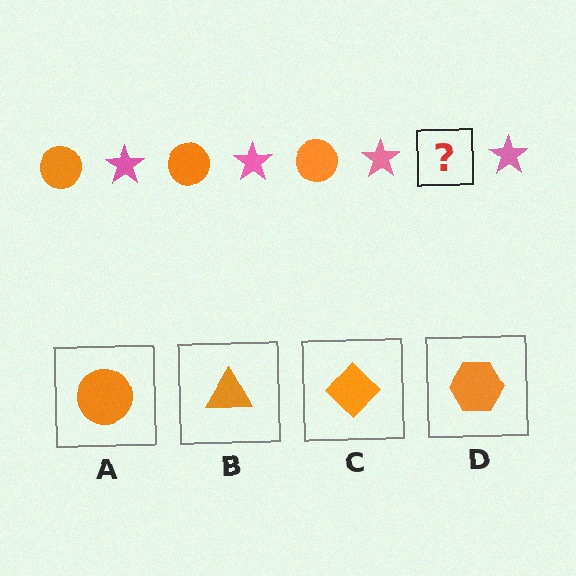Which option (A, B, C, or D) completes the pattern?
A.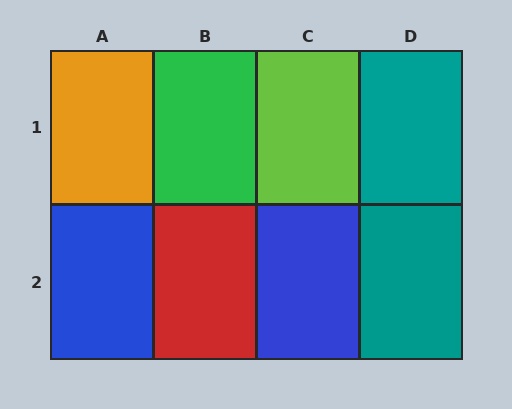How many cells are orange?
1 cell is orange.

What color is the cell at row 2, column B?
Red.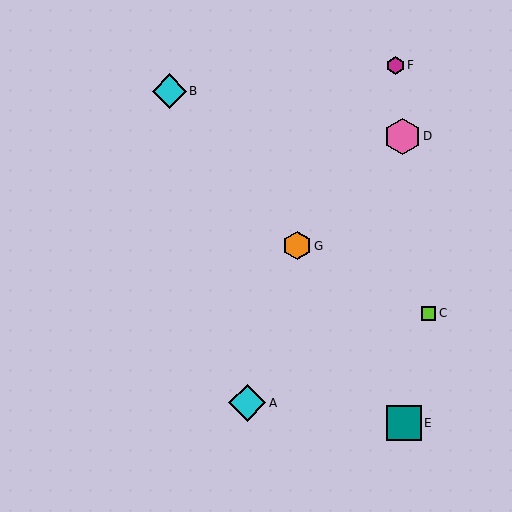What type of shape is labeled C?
Shape C is a lime square.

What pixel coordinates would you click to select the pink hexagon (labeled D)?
Click at (403, 136) to select the pink hexagon D.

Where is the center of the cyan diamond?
The center of the cyan diamond is at (247, 403).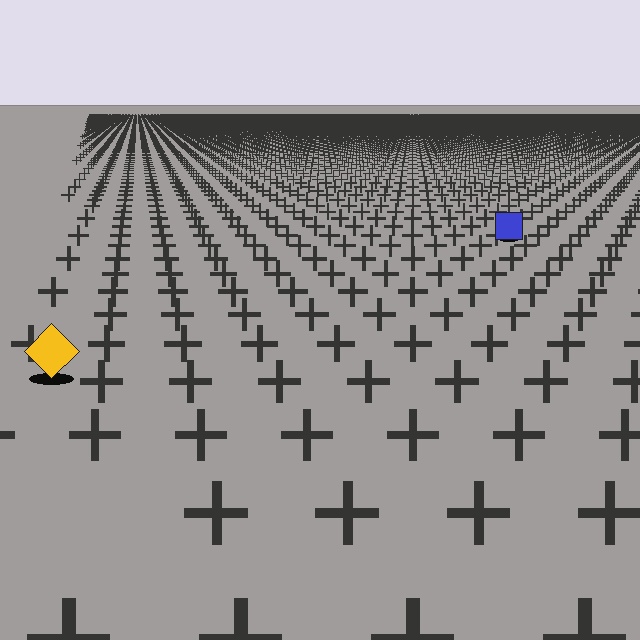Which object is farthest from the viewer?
The blue square is farthest from the viewer. It appears smaller and the ground texture around it is denser.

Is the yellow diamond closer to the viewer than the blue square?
Yes. The yellow diamond is closer — you can tell from the texture gradient: the ground texture is coarser near it.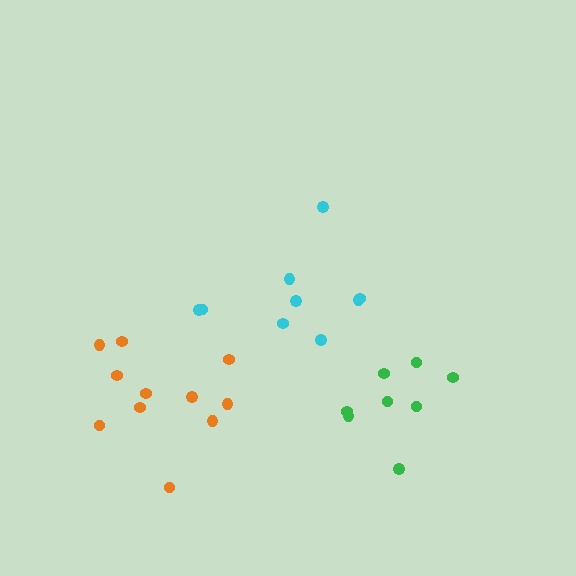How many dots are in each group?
Group 1: 9 dots, Group 2: 11 dots, Group 3: 8 dots (28 total).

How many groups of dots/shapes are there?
There are 3 groups.